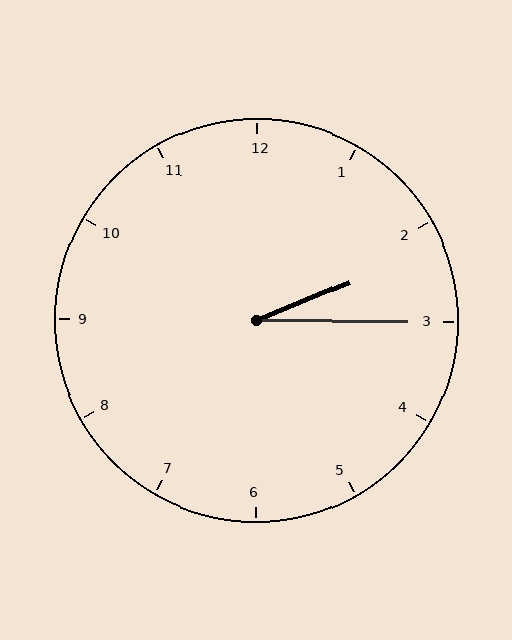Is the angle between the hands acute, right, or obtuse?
It is acute.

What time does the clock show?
2:15.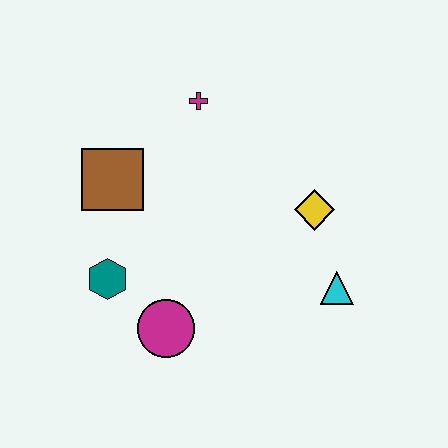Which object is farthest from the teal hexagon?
The cyan triangle is farthest from the teal hexagon.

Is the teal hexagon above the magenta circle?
Yes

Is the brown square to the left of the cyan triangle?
Yes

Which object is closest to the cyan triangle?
The yellow diamond is closest to the cyan triangle.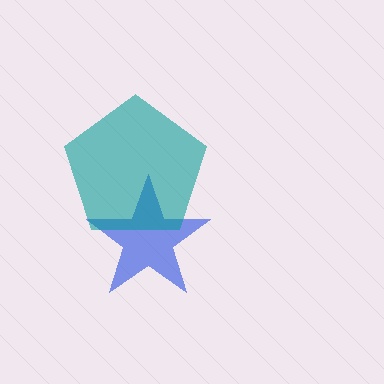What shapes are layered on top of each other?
The layered shapes are: a blue star, a teal pentagon.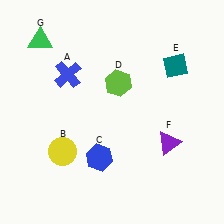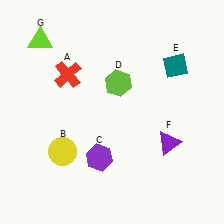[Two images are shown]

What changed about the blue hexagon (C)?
In Image 1, C is blue. In Image 2, it changed to purple.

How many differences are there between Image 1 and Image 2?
There are 3 differences between the two images.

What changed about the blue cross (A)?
In Image 1, A is blue. In Image 2, it changed to red.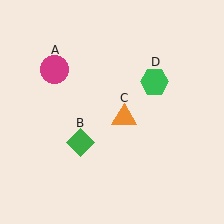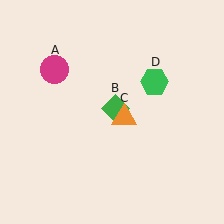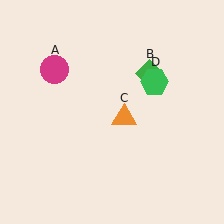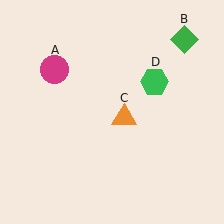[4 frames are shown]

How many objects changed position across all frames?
1 object changed position: green diamond (object B).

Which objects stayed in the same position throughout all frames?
Magenta circle (object A) and orange triangle (object C) and green hexagon (object D) remained stationary.